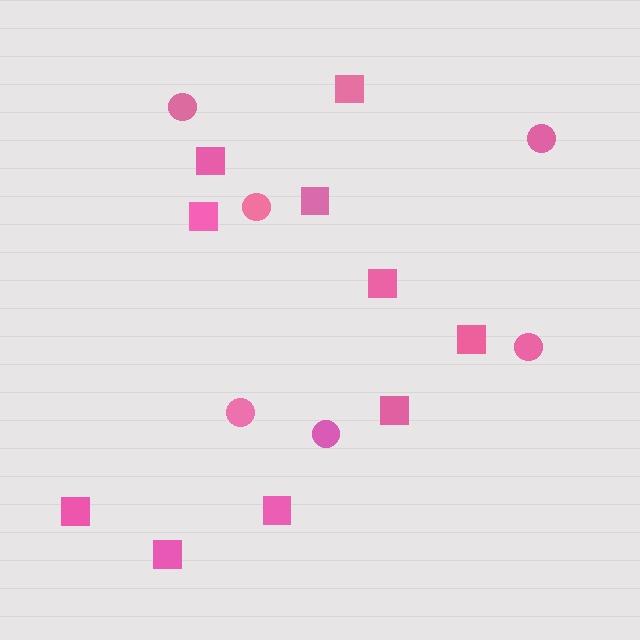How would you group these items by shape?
There are 2 groups: one group of squares (10) and one group of circles (6).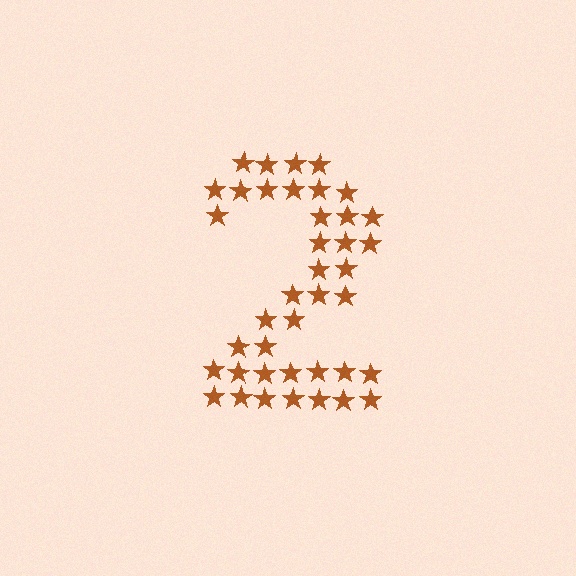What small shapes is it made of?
It is made of small stars.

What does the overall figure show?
The overall figure shows the digit 2.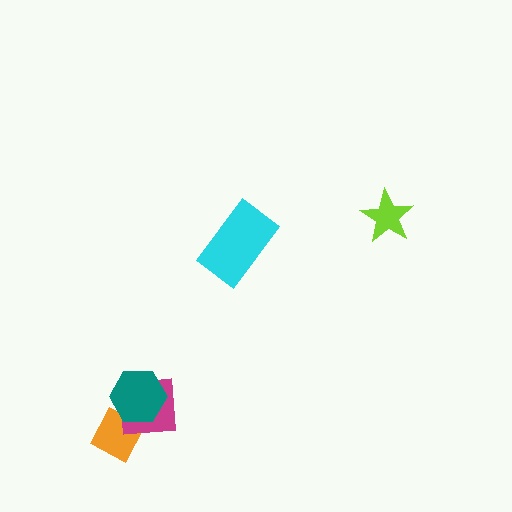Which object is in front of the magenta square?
The teal hexagon is in front of the magenta square.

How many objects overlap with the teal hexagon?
2 objects overlap with the teal hexagon.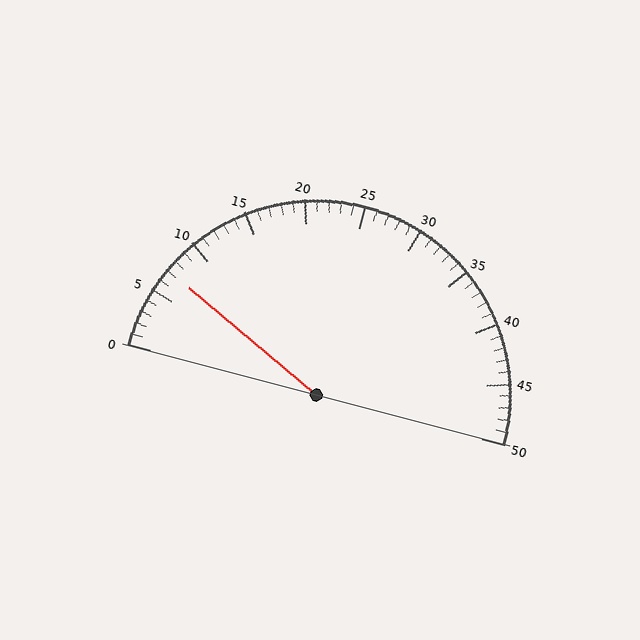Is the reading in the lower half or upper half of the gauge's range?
The reading is in the lower half of the range (0 to 50).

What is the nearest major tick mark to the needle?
The nearest major tick mark is 5.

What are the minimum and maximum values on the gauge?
The gauge ranges from 0 to 50.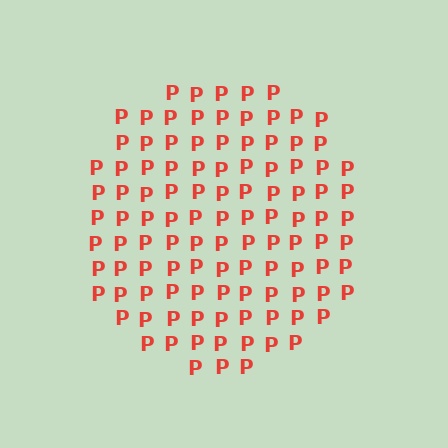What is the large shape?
The large shape is a circle.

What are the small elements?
The small elements are letter P's.